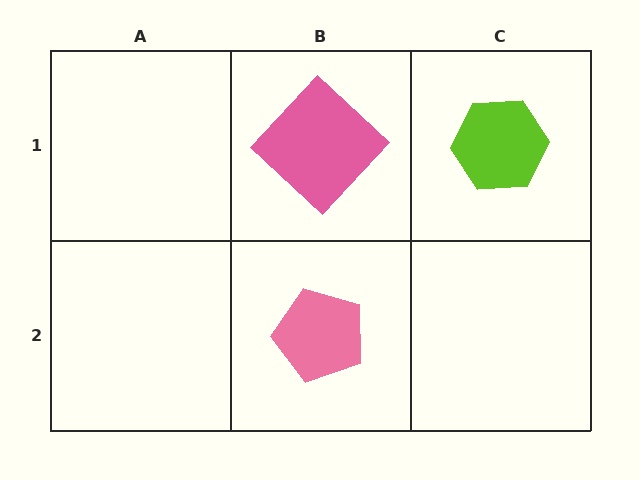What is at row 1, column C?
A lime hexagon.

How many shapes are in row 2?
1 shape.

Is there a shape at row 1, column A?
No, that cell is empty.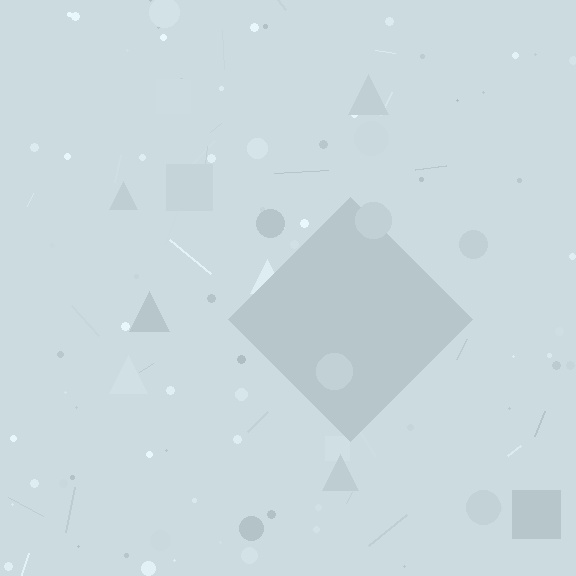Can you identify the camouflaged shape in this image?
The camouflaged shape is a diamond.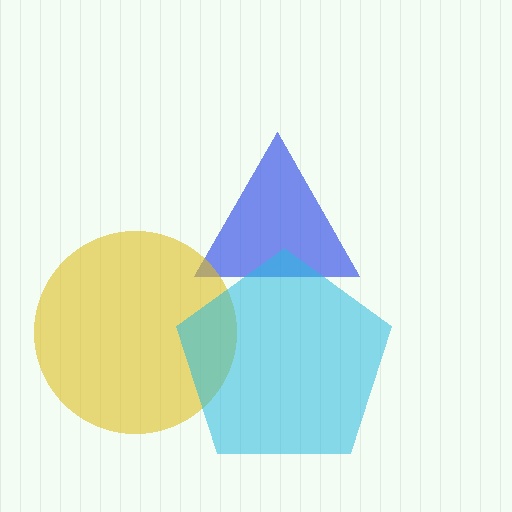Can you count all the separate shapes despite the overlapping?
Yes, there are 3 separate shapes.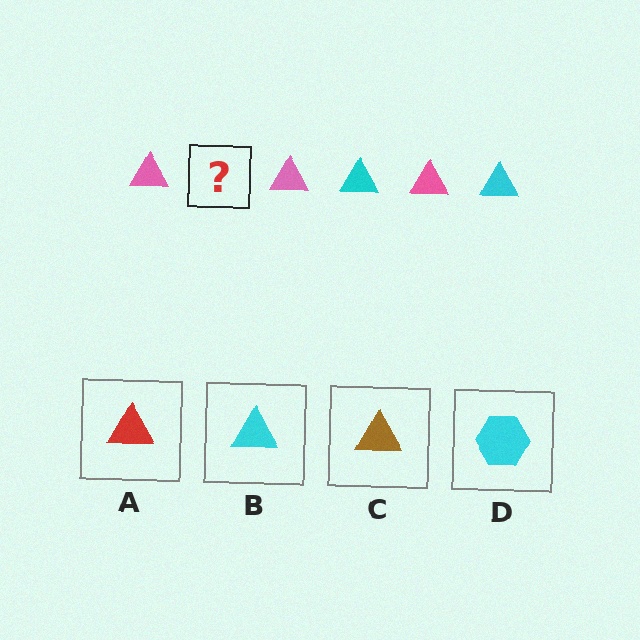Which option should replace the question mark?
Option B.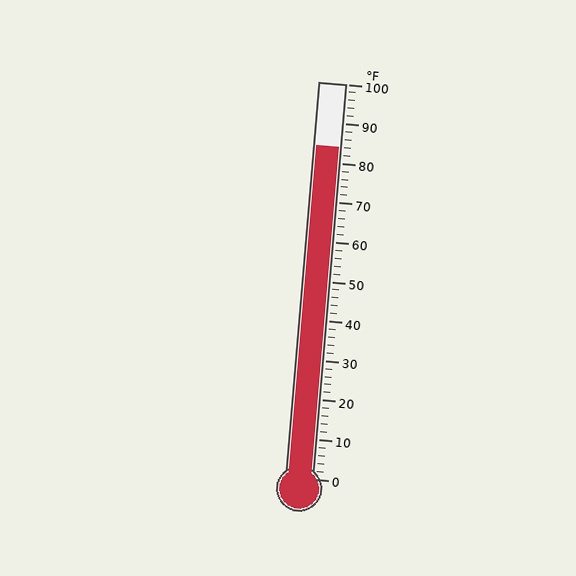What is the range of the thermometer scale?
The thermometer scale ranges from 0°F to 100°F.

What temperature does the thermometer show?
The thermometer shows approximately 84°F.